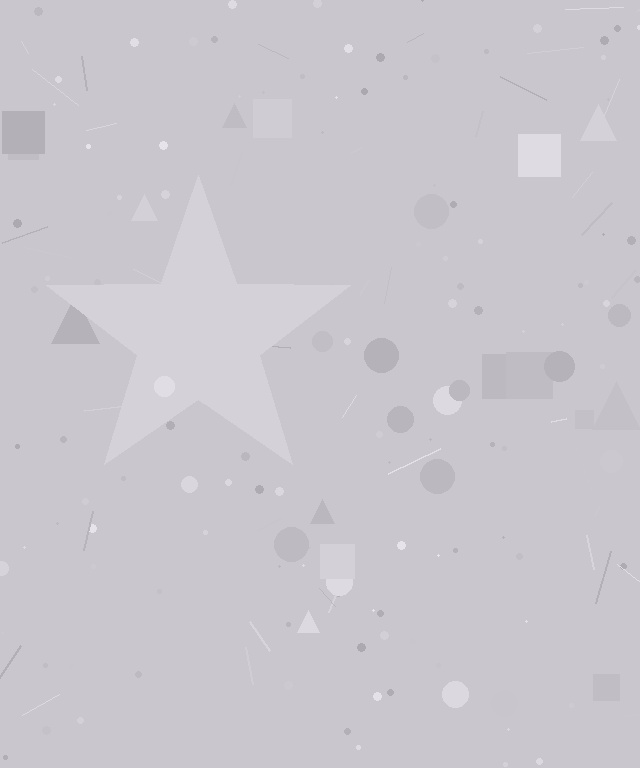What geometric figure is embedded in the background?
A star is embedded in the background.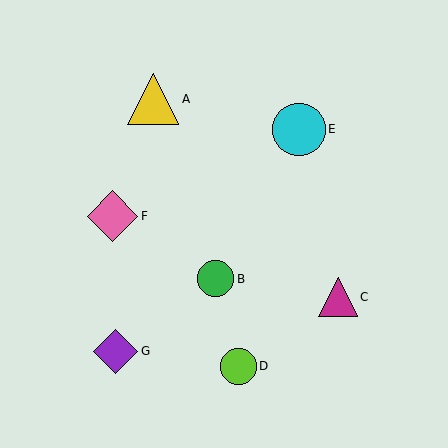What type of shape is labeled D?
Shape D is a lime circle.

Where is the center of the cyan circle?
The center of the cyan circle is at (299, 129).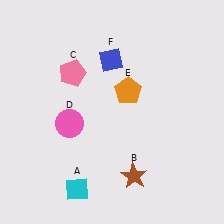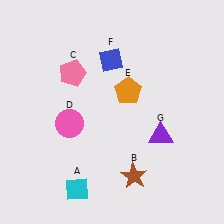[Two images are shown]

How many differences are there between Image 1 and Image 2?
There is 1 difference between the two images.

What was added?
A purple triangle (G) was added in Image 2.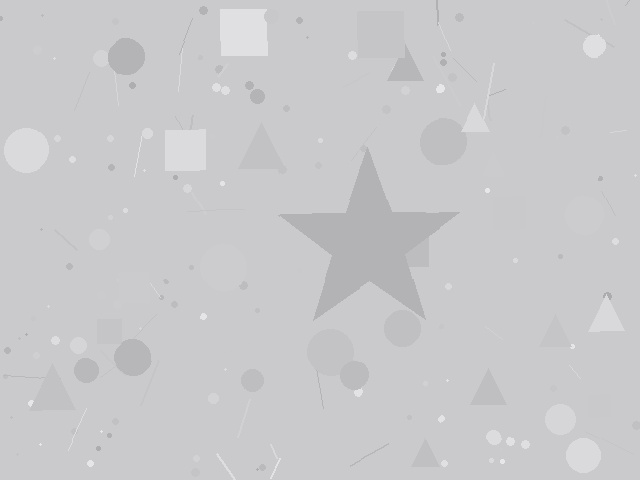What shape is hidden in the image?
A star is hidden in the image.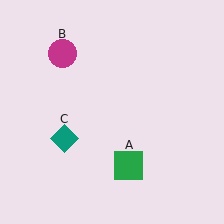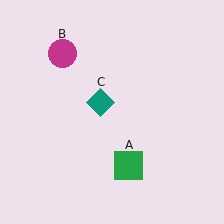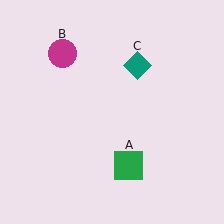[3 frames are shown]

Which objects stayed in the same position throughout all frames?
Green square (object A) and magenta circle (object B) remained stationary.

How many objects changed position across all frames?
1 object changed position: teal diamond (object C).